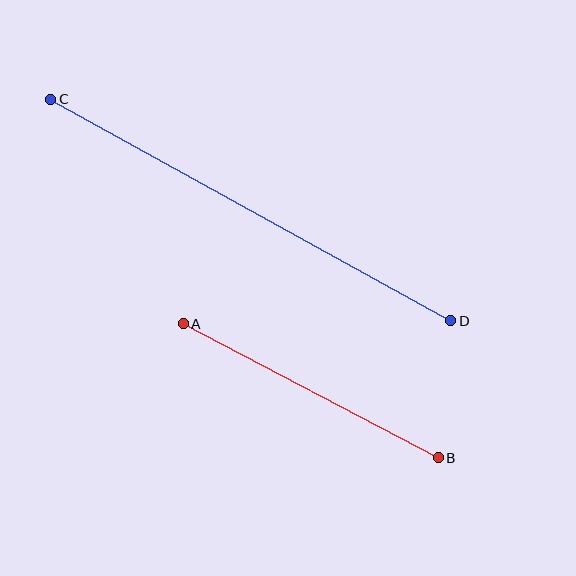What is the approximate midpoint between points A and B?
The midpoint is at approximately (311, 391) pixels.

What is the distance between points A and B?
The distance is approximately 288 pixels.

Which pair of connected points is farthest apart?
Points C and D are farthest apart.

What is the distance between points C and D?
The distance is approximately 458 pixels.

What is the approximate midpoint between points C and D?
The midpoint is at approximately (251, 210) pixels.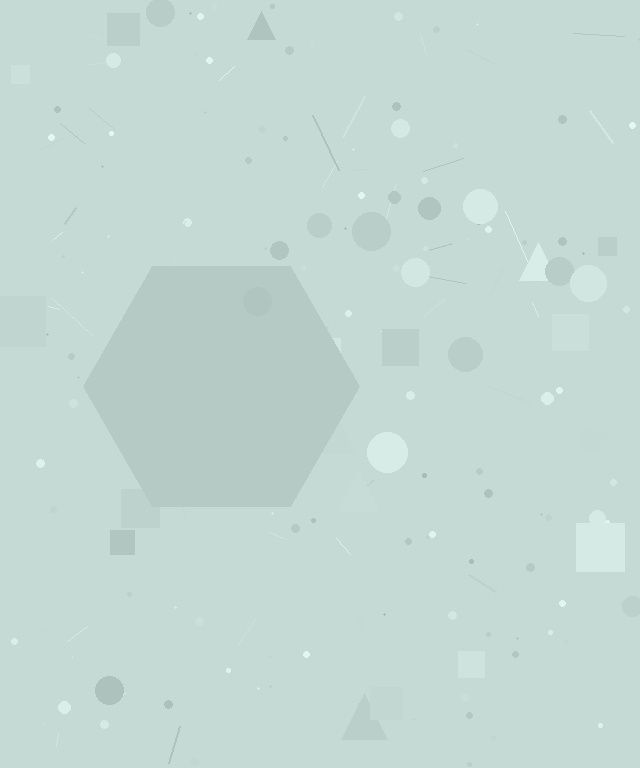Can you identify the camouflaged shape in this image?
The camouflaged shape is a hexagon.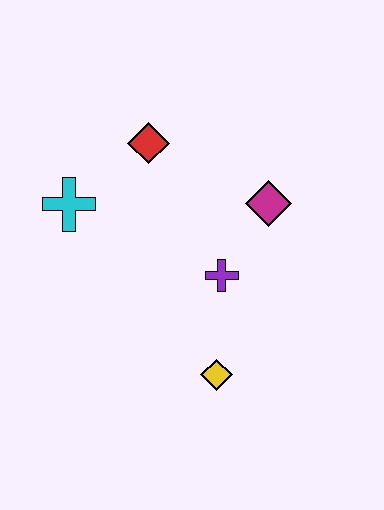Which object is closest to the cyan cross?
The red diamond is closest to the cyan cross.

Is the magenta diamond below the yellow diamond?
No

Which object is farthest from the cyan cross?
The yellow diamond is farthest from the cyan cross.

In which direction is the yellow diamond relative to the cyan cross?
The yellow diamond is below the cyan cross.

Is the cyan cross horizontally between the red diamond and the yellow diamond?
No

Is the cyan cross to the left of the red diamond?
Yes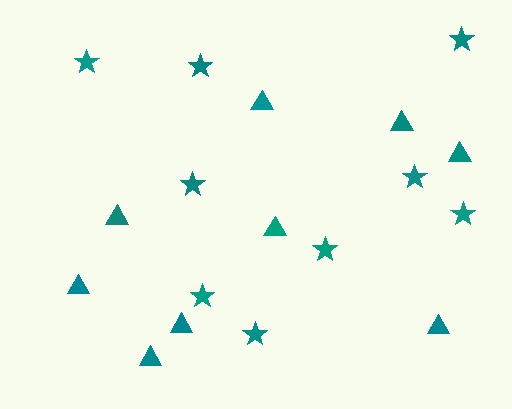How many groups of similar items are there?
There are 2 groups: one group of triangles (9) and one group of stars (9).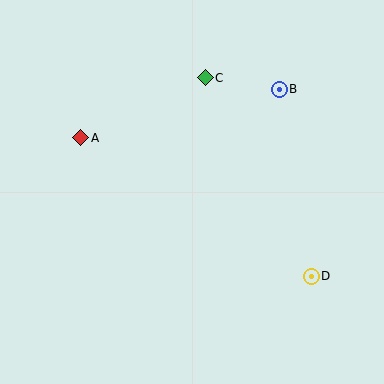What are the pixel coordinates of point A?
Point A is at (81, 138).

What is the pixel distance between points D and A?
The distance between D and A is 269 pixels.